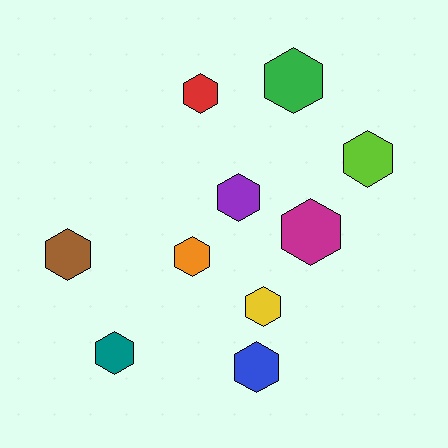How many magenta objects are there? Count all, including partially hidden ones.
There is 1 magenta object.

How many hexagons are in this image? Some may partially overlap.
There are 10 hexagons.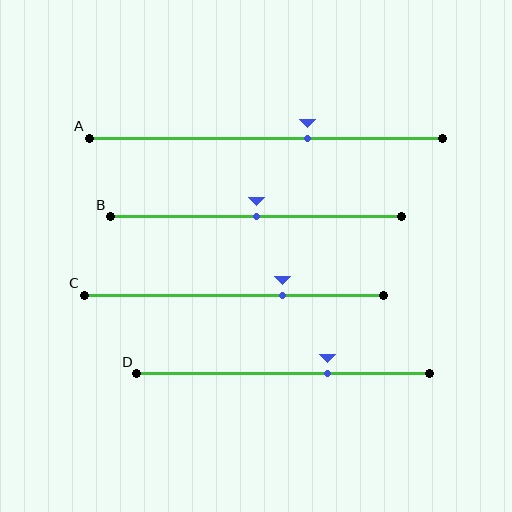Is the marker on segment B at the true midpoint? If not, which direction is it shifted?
Yes, the marker on segment B is at the true midpoint.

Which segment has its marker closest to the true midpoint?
Segment B has its marker closest to the true midpoint.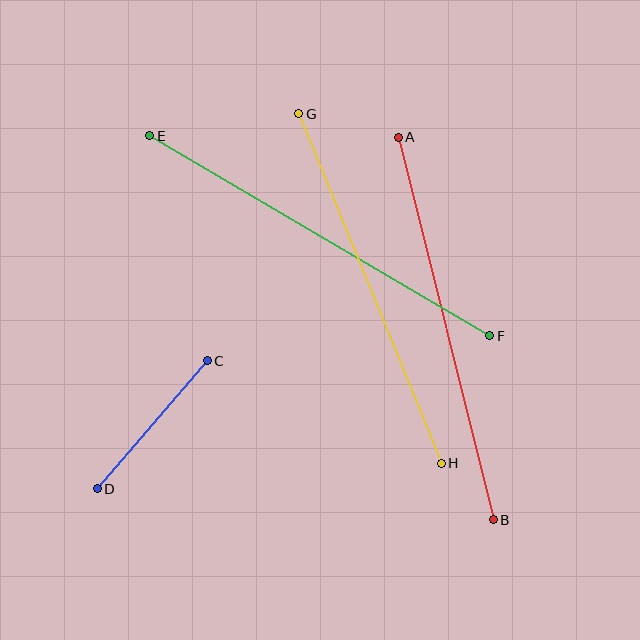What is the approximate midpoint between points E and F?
The midpoint is at approximately (320, 236) pixels.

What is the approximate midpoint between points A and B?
The midpoint is at approximately (446, 329) pixels.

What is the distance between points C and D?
The distance is approximately 169 pixels.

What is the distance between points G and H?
The distance is approximately 377 pixels.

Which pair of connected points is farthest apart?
Points E and F are farthest apart.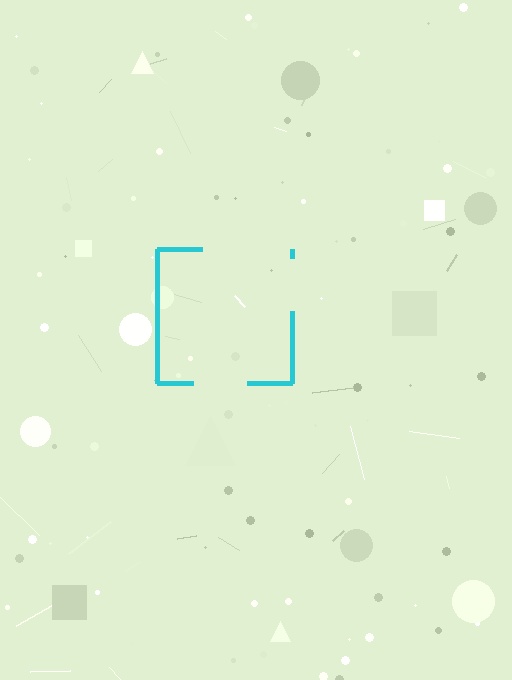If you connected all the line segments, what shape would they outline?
They would outline a square.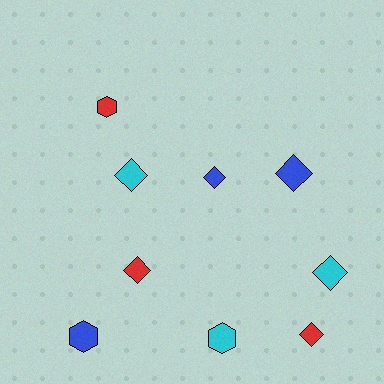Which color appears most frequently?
Cyan, with 3 objects.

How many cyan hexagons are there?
There is 1 cyan hexagon.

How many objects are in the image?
There are 9 objects.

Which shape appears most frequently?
Diamond, with 6 objects.